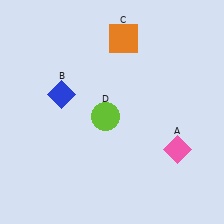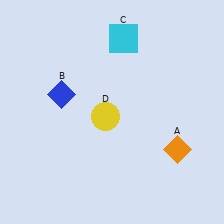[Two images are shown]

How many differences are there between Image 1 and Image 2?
There are 3 differences between the two images.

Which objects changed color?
A changed from pink to orange. C changed from orange to cyan. D changed from lime to yellow.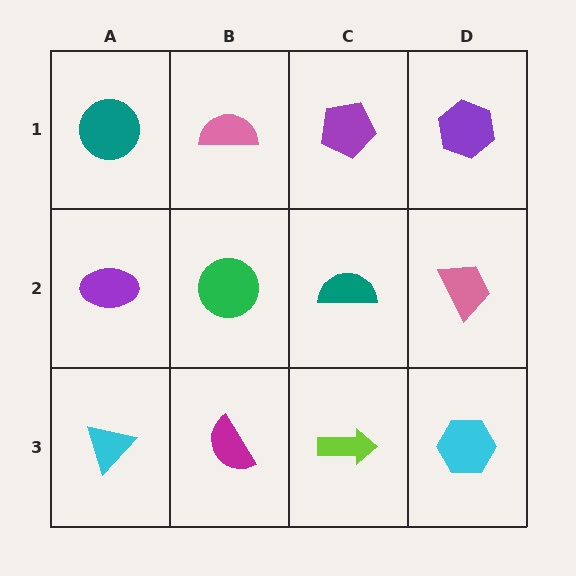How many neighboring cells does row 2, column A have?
3.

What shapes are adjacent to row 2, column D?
A purple hexagon (row 1, column D), a cyan hexagon (row 3, column D), a teal semicircle (row 2, column C).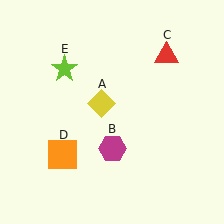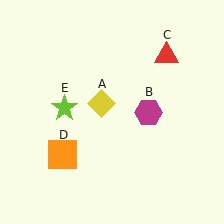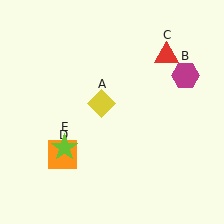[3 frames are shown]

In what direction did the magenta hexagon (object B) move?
The magenta hexagon (object B) moved up and to the right.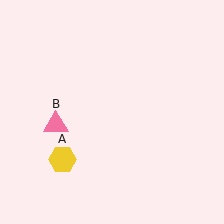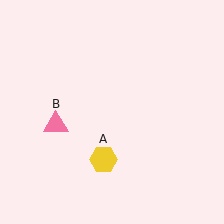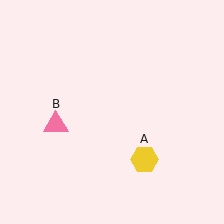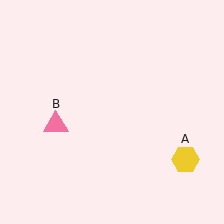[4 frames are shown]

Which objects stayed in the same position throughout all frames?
Pink triangle (object B) remained stationary.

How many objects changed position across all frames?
1 object changed position: yellow hexagon (object A).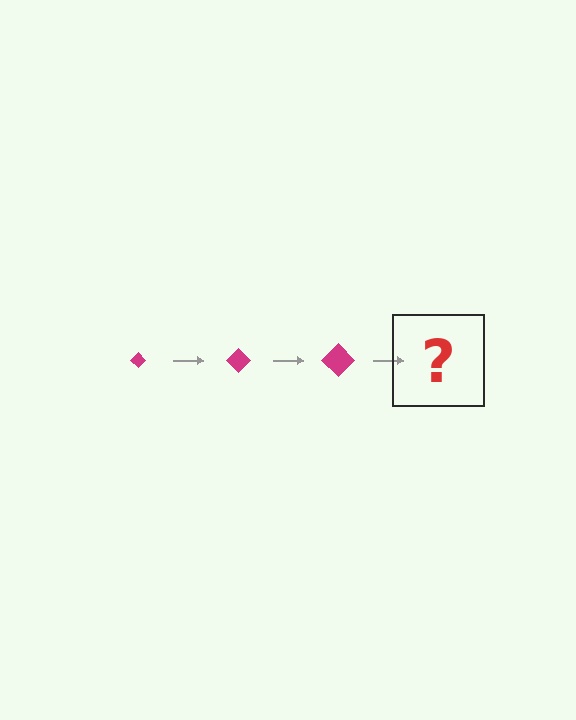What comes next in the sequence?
The next element should be a magenta diamond, larger than the previous one.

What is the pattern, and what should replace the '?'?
The pattern is that the diamond gets progressively larger each step. The '?' should be a magenta diamond, larger than the previous one.